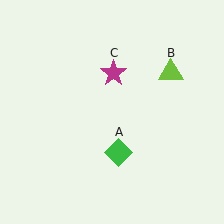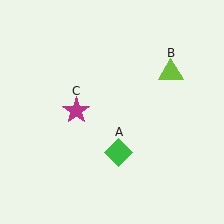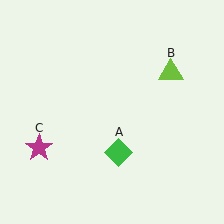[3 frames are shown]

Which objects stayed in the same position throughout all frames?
Green diamond (object A) and lime triangle (object B) remained stationary.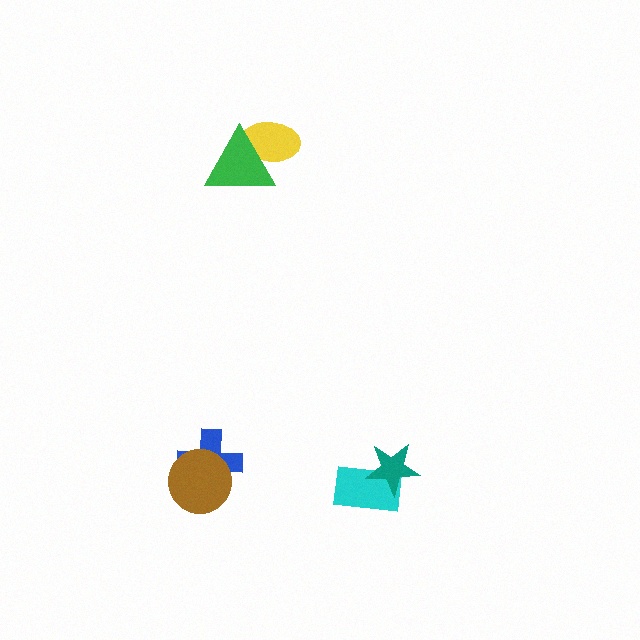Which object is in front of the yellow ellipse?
The green triangle is in front of the yellow ellipse.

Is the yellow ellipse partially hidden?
Yes, it is partially covered by another shape.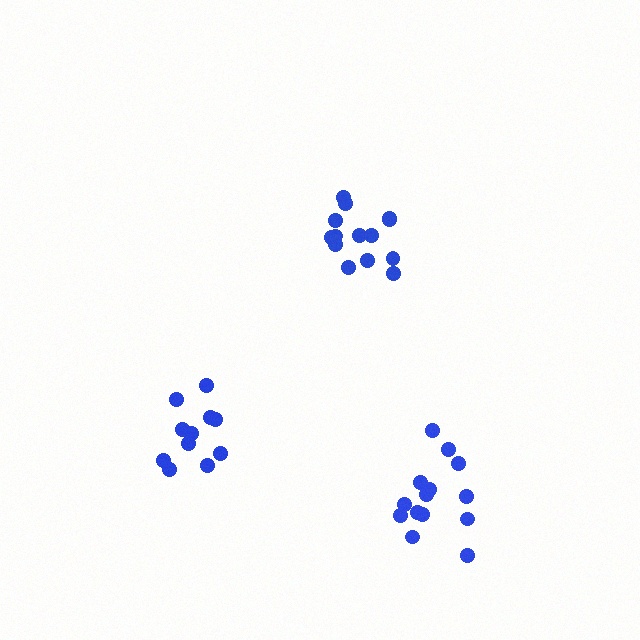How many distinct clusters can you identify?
There are 3 distinct clusters.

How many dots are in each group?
Group 1: 14 dots, Group 2: 14 dots, Group 3: 11 dots (39 total).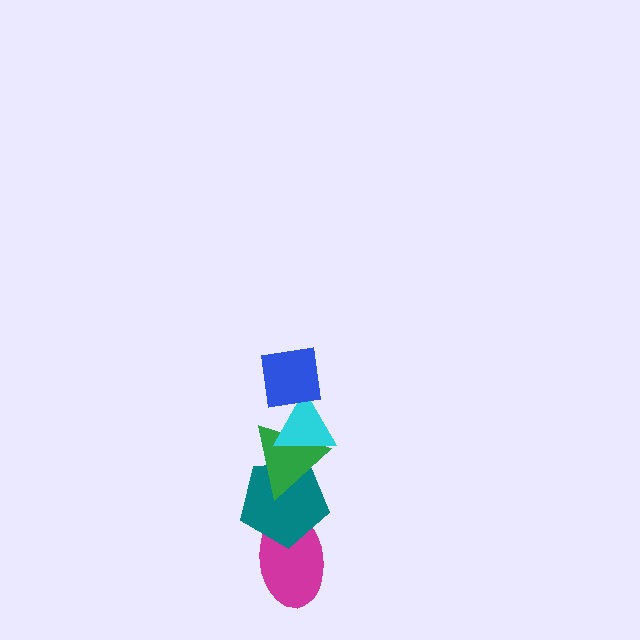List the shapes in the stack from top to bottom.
From top to bottom: the blue square, the cyan triangle, the green triangle, the teal pentagon, the magenta ellipse.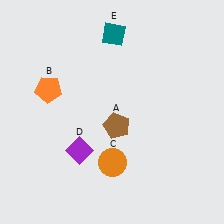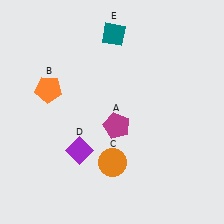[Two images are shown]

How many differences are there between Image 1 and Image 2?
There is 1 difference between the two images.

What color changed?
The pentagon (A) changed from brown in Image 1 to magenta in Image 2.